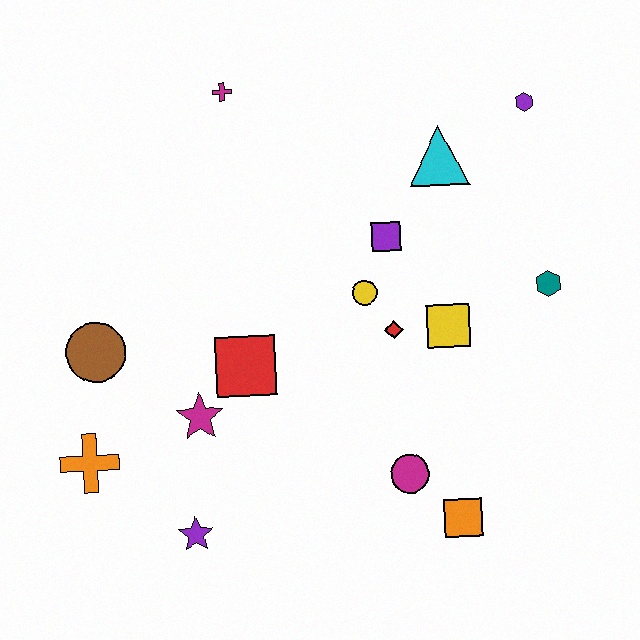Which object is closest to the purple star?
The magenta star is closest to the purple star.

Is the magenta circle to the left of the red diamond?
No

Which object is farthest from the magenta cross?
The orange square is farthest from the magenta cross.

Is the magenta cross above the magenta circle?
Yes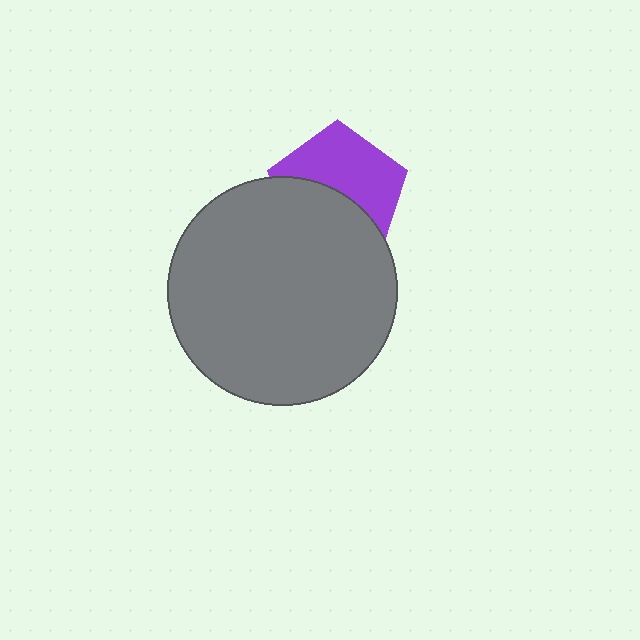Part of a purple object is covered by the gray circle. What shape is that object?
It is a pentagon.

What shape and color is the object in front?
The object in front is a gray circle.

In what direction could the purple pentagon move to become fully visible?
The purple pentagon could move up. That would shift it out from behind the gray circle entirely.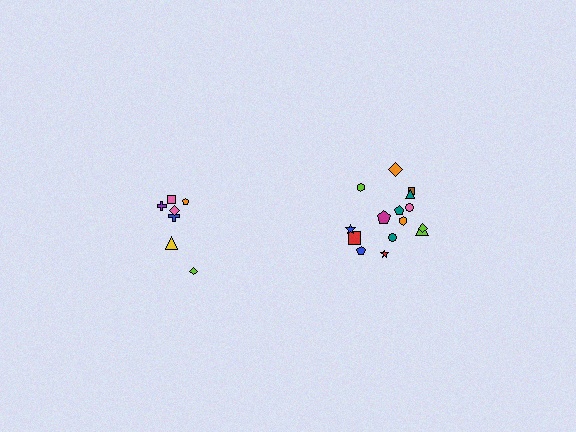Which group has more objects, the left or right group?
The right group.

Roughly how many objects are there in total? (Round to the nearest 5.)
Roughly 20 objects in total.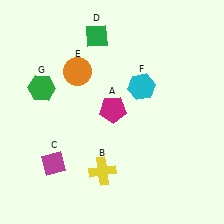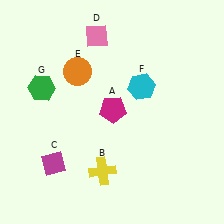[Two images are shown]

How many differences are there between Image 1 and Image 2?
There is 1 difference between the two images.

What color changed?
The diamond (D) changed from green in Image 1 to pink in Image 2.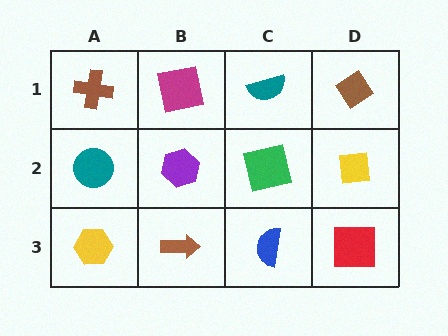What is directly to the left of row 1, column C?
A magenta square.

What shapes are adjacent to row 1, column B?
A purple hexagon (row 2, column B), a brown cross (row 1, column A), a teal semicircle (row 1, column C).